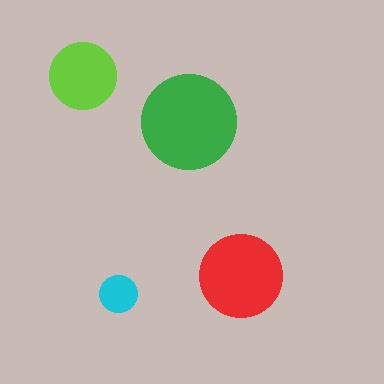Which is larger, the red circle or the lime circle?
The red one.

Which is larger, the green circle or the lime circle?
The green one.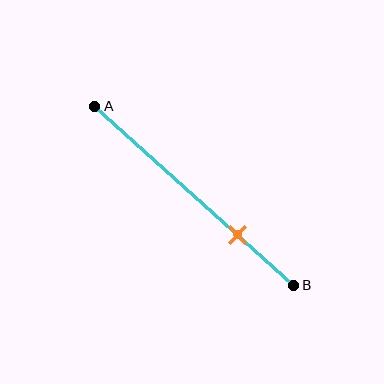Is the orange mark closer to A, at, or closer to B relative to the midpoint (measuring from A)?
The orange mark is closer to point B than the midpoint of segment AB.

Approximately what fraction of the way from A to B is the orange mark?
The orange mark is approximately 70% of the way from A to B.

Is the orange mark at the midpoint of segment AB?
No, the mark is at about 70% from A, not at the 50% midpoint.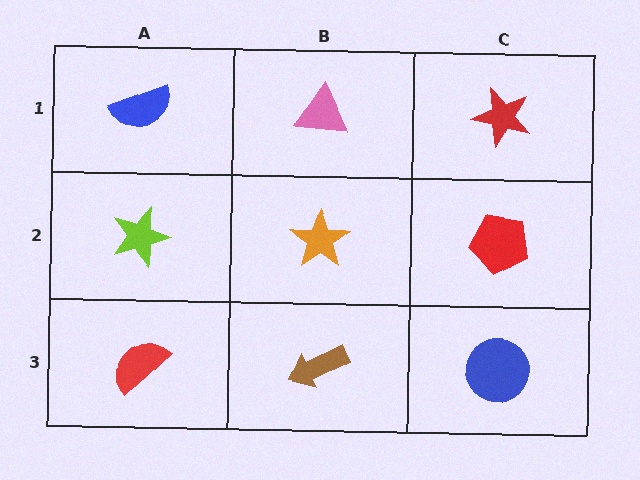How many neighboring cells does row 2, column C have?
3.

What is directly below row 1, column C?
A red pentagon.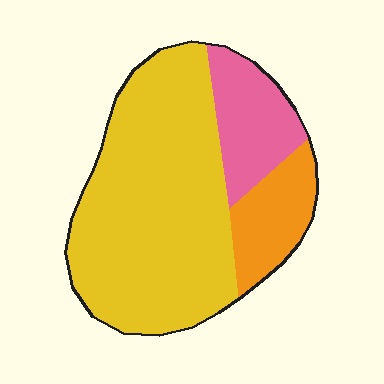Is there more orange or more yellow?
Yellow.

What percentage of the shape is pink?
Pink covers 17% of the shape.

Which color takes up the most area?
Yellow, at roughly 70%.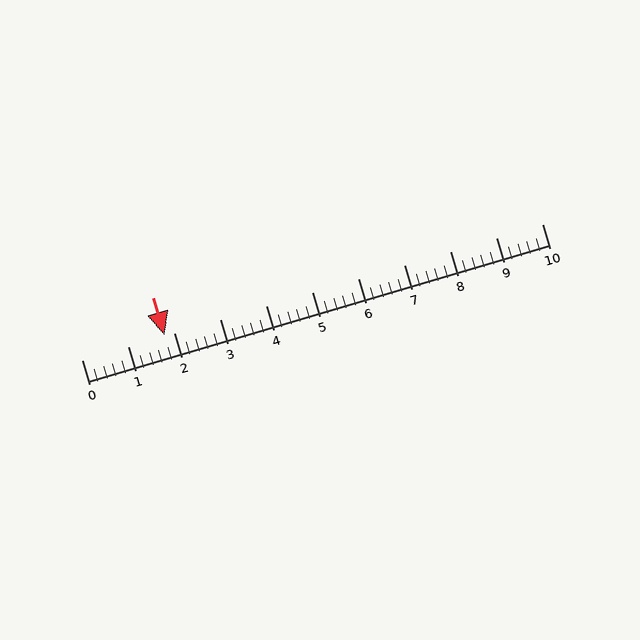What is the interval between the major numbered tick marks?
The major tick marks are spaced 1 units apart.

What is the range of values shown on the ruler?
The ruler shows values from 0 to 10.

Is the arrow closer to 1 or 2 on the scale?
The arrow is closer to 2.